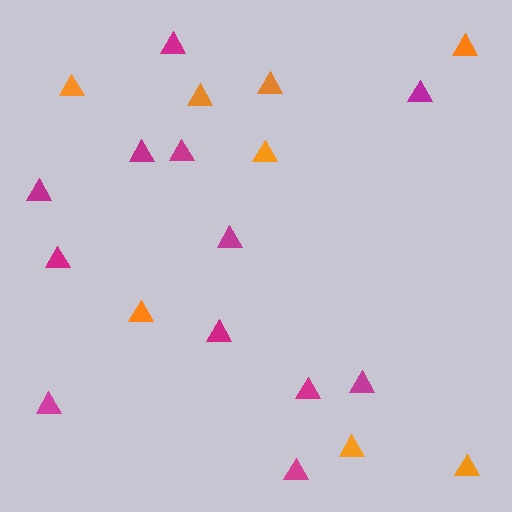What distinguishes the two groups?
There are 2 groups: one group of magenta triangles (12) and one group of orange triangles (8).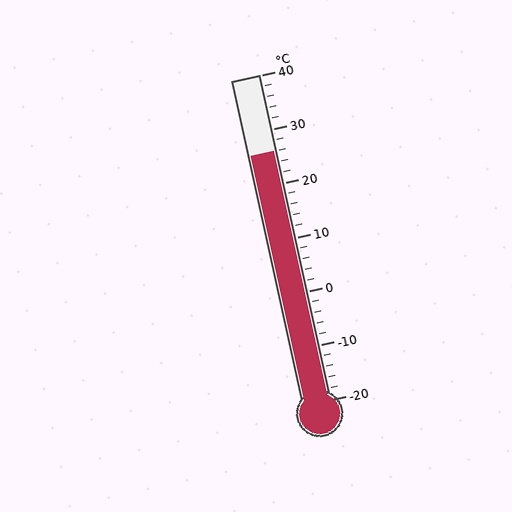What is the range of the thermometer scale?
The thermometer scale ranges from -20°C to 40°C.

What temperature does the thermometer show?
The thermometer shows approximately 26°C.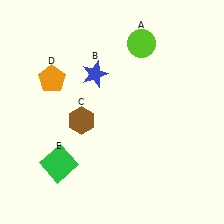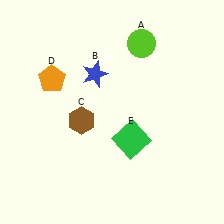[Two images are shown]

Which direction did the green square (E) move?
The green square (E) moved right.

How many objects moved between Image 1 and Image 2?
1 object moved between the two images.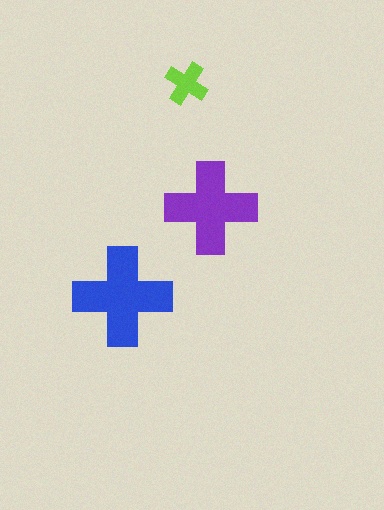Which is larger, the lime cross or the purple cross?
The purple one.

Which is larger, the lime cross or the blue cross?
The blue one.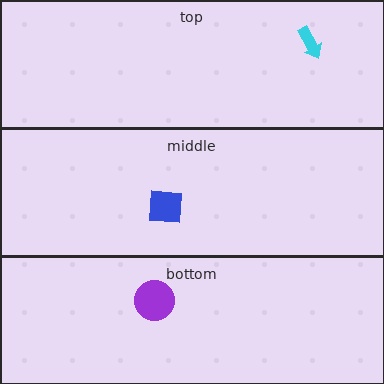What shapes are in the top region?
The cyan arrow.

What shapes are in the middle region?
The blue square.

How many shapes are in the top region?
1.